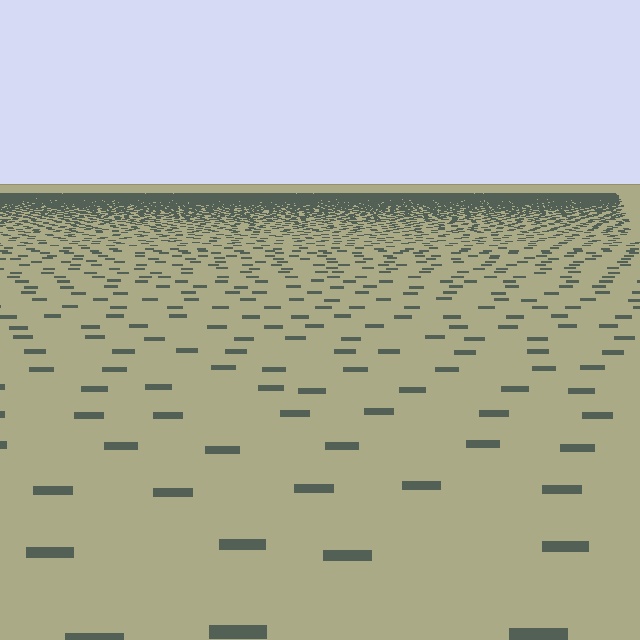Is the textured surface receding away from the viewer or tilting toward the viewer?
The surface is receding away from the viewer. Texture elements get smaller and denser toward the top.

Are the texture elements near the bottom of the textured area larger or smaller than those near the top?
Larger. Near the bottom, elements are closer to the viewer and appear at a bigger on-screen size.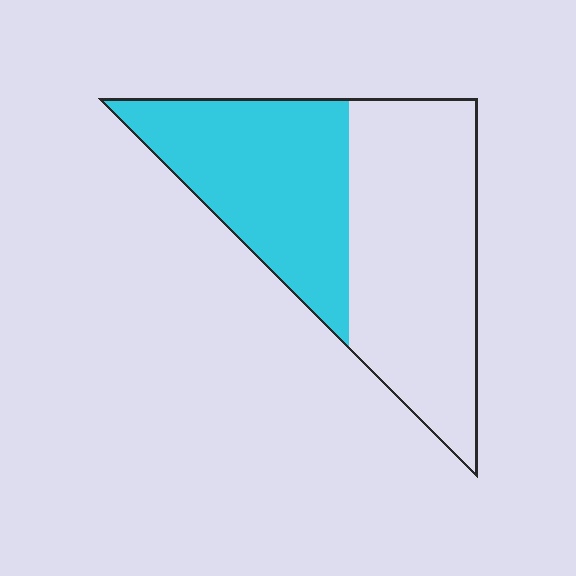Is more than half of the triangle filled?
No.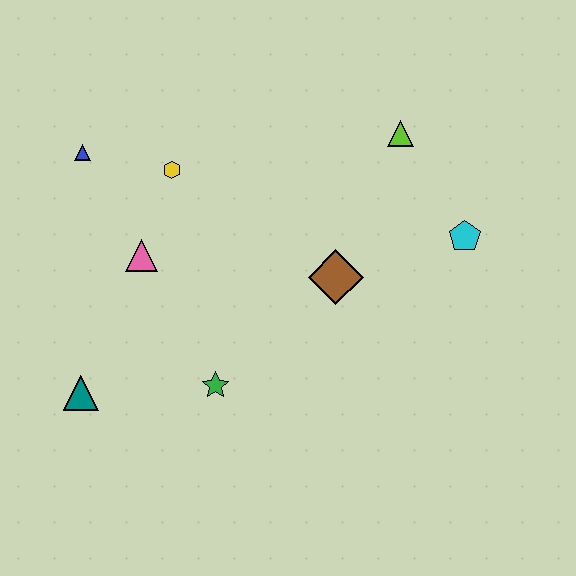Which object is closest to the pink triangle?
The yellow hexagon is closest to the pink triangle.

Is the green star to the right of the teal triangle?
Yes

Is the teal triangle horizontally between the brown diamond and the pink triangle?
No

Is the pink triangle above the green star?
Yes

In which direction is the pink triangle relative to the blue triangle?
The pink triangle is below the blue triangle.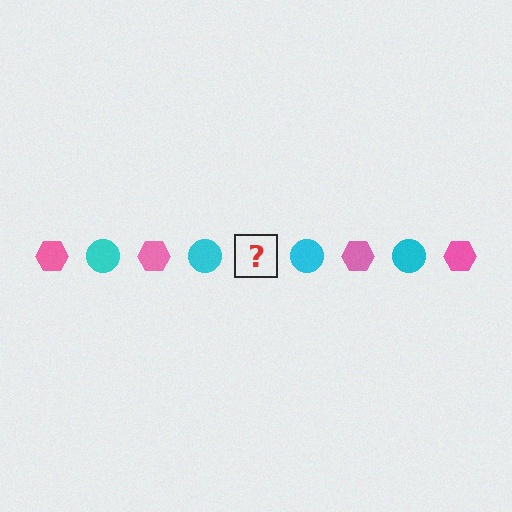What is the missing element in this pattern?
The missing element is a pink hexagon.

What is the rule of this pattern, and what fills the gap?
The rule is that the pattern alternates between pink hexagon and cyan circle. The gap should be filled with a pink hexagon.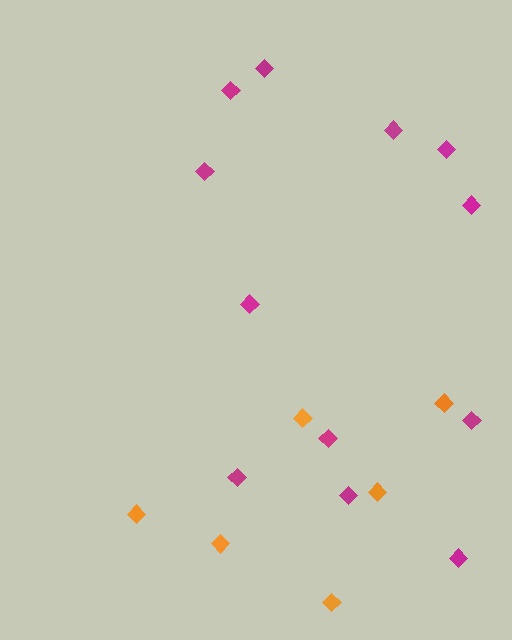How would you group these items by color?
There are 2 groups: one group of magenta diamonds (12) and one group of orange diamonds (6).